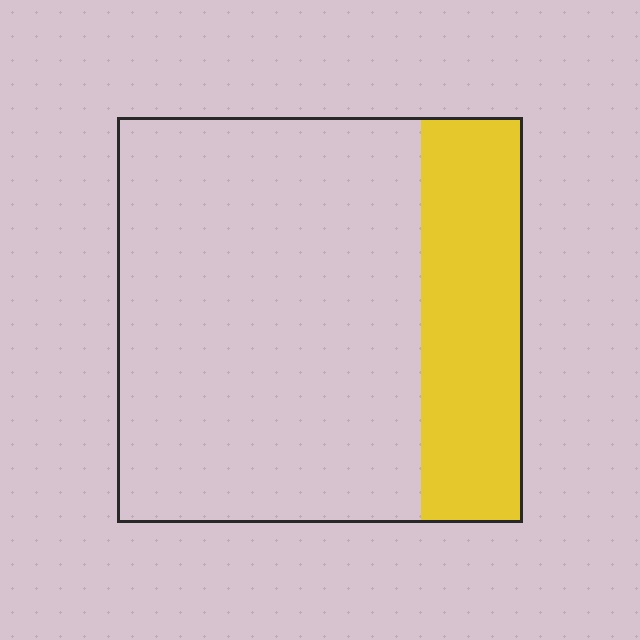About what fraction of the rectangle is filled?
About one quarter (1/4).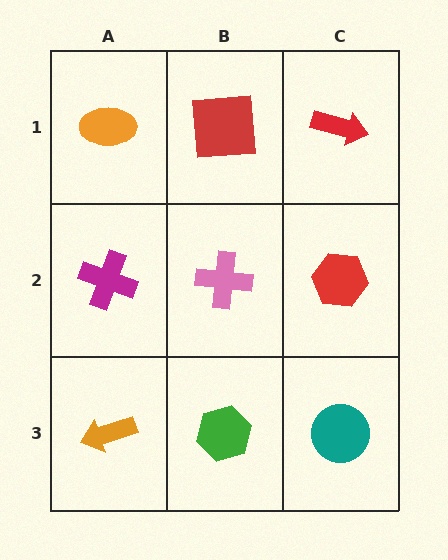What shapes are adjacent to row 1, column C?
A red hexagon (row 2, column C), a red square (row 1, column B).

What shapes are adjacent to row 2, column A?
An orange ellipse (row 1, column A), an orange arrow (row 3, column A), a pink cross (row 2, column B).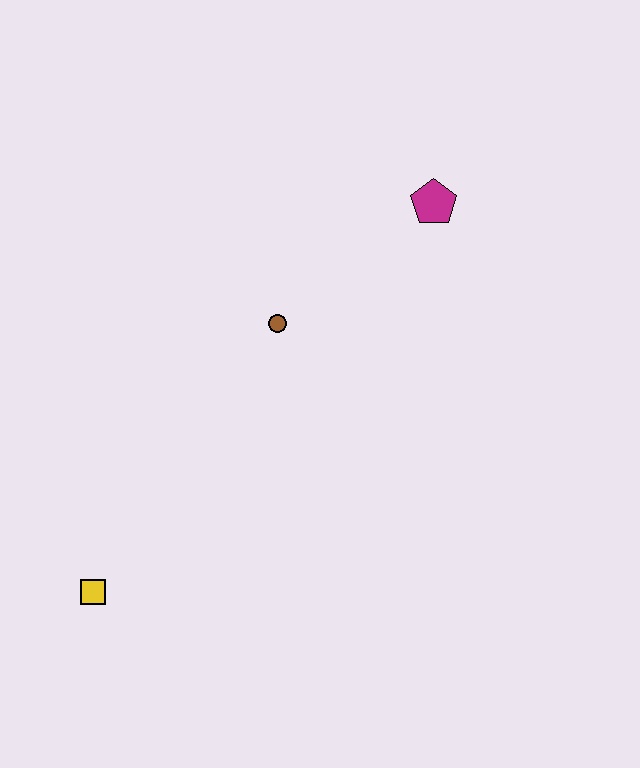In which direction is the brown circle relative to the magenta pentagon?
The brown circle is to the left of the magenta pentagon.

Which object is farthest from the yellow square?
The magenta pentagon is farthest from the yellow square.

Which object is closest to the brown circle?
The magenta pentagon is closest to the brown circle.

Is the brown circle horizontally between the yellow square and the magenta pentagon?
Yes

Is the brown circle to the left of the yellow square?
No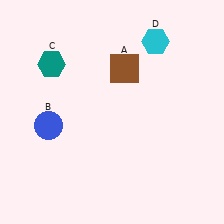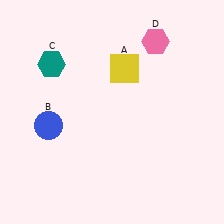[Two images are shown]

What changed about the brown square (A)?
In Image 1, A is brown. In Image 2, it changed to yellow.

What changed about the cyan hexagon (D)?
In Image 1, D is cyan. In Image 2, it changed to pink.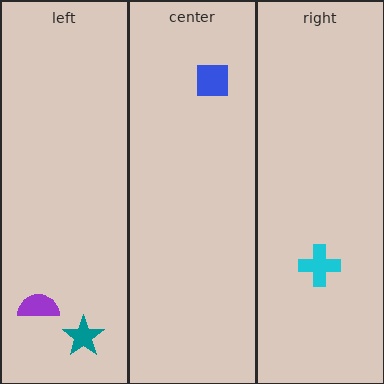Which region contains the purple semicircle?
The left region.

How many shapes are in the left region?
2.